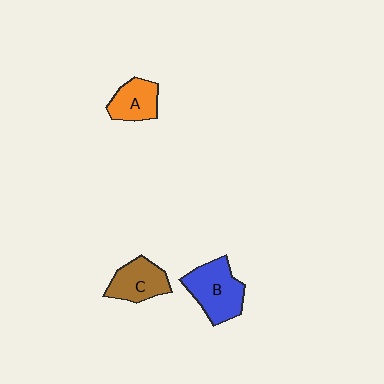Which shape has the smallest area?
Shape A (orange).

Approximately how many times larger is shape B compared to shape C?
Approximately 1.3 times.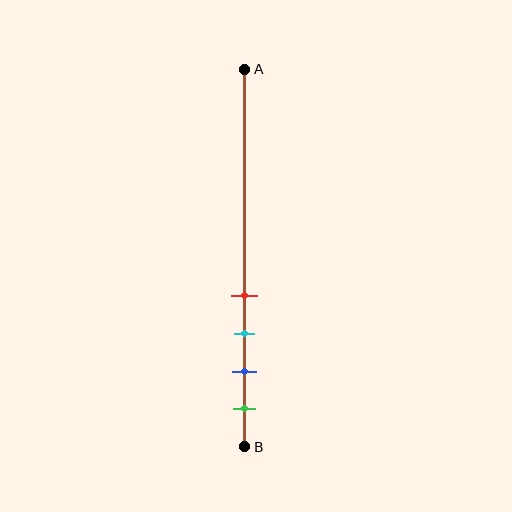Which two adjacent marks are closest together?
The red and cyan marks are the closest adjacent pair.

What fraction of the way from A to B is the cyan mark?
The cyan mark is approximately 70% (0.7) of the way from A to B.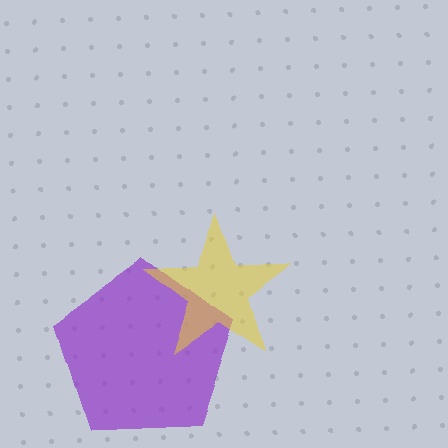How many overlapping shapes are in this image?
There are 2 overlapping shapes in the image.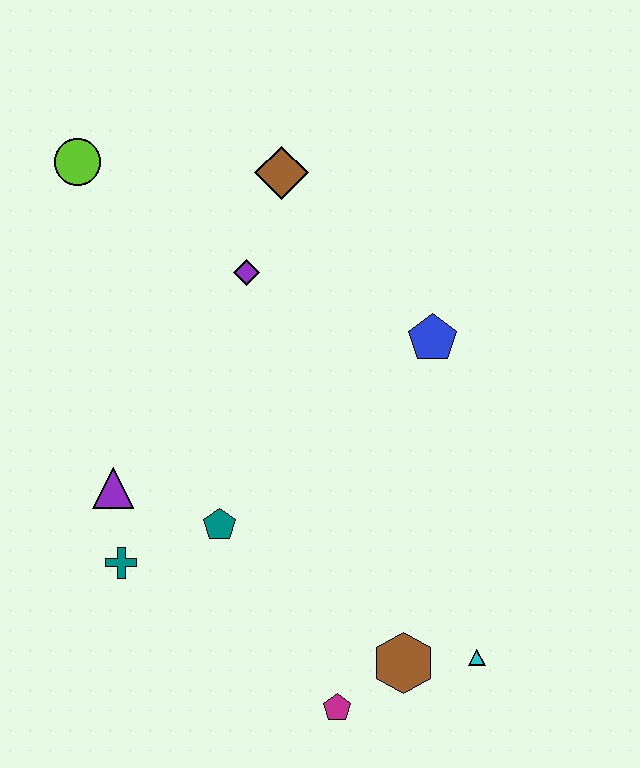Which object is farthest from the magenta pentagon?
The lime circle is farthest from the magenta pentagon.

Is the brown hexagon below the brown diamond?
Yes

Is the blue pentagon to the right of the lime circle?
Yes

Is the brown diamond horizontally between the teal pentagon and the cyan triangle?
Yes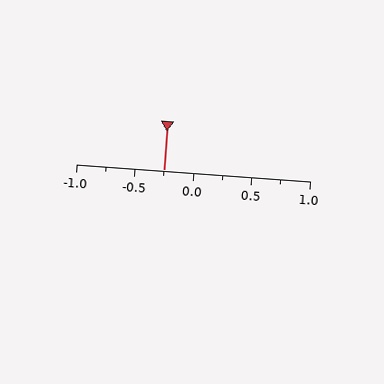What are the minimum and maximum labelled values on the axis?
The axis runs from -1.0 to 1.0.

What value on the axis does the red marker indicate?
The marker indicates approximately -0.25.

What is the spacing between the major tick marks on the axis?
The major ticks are spaced 0.5 apart.